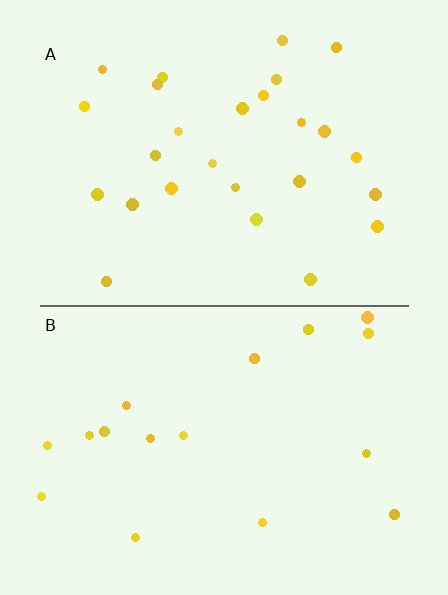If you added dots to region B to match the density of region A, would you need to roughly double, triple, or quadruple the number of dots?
Approximately double.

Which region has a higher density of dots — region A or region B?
A (the top).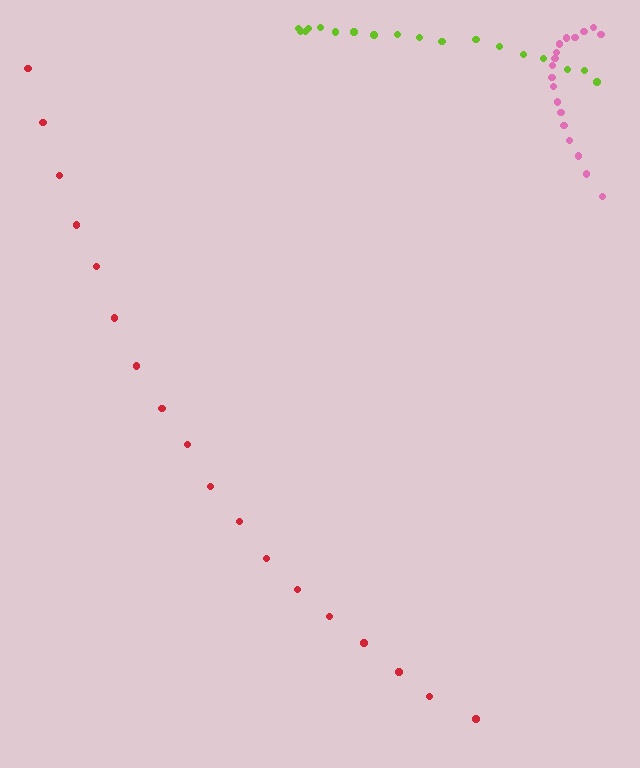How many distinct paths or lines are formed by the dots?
There are 3 distinct paths.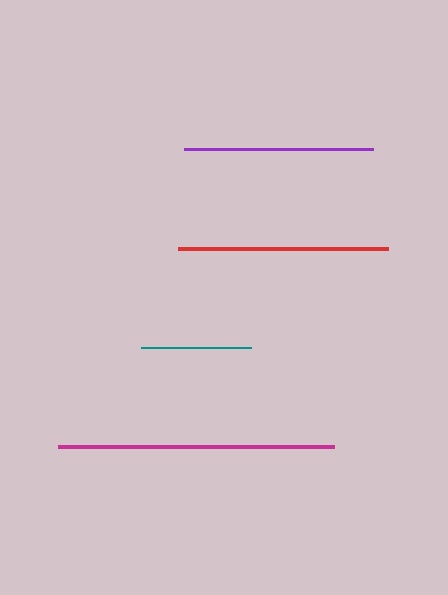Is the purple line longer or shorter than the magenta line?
The magenta line is longer than the purple line.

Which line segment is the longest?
The magenta line is the longest at approximately 277 pixels.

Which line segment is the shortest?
The teal line is the shortest at approximately 110 pixels.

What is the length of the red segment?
The red segment is approximately 210 pixels long.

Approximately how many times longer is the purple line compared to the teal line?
The purple line is approximately 1.7 times the length of the teal line.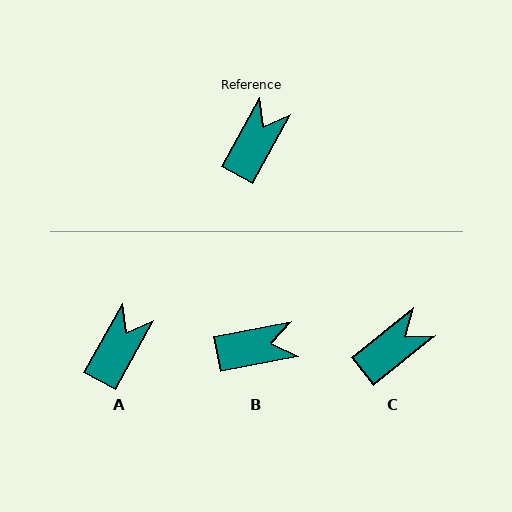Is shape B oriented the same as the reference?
No, it is off by about 50 degrees.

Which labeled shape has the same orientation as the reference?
A.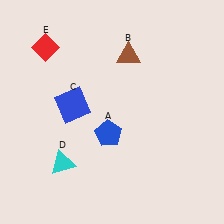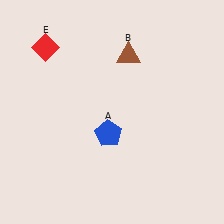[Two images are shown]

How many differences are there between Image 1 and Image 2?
There are 2 differences between the two images.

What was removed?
The cyan triangle (D), the blue square (C) were removed in Image 2.